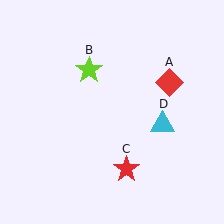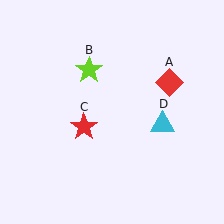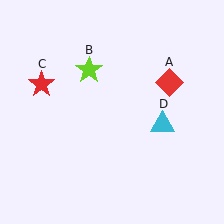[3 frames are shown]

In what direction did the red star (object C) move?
The red star (object C) moved up and to the left.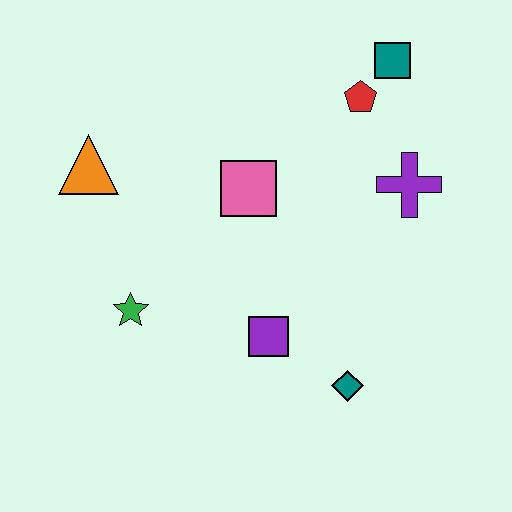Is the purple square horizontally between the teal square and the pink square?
Yes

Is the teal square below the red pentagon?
No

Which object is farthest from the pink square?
The teal diamond is farthest from the pink square.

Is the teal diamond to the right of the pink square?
Yes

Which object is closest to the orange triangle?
The green star is closest to the orange triangle.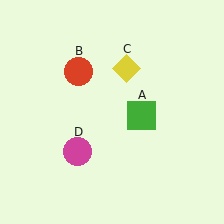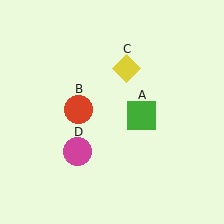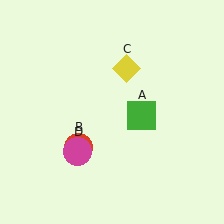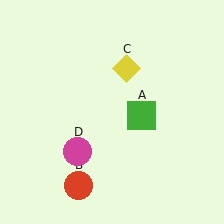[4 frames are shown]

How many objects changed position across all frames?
1 object changed position: red circle (object B).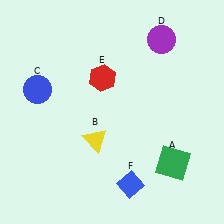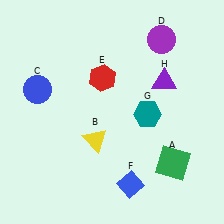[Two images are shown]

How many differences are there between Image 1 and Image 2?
There are 2 differences between the two images.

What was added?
A teal hexagon (G), a purple triangle (H) were added in Image 2.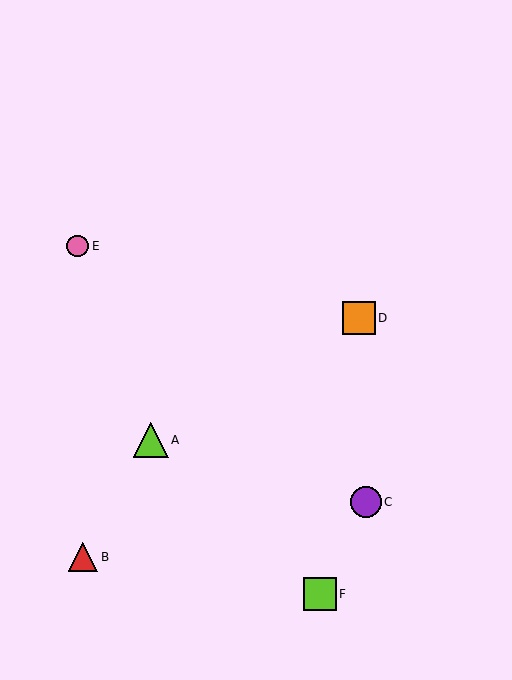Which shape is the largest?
The lime triangle (labeled A) is the largest.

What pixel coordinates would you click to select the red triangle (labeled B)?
Click at (83, 557) to select the red triangle B.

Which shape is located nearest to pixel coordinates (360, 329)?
The orange square (labeled D) at (359, 318) is nearest to that location.